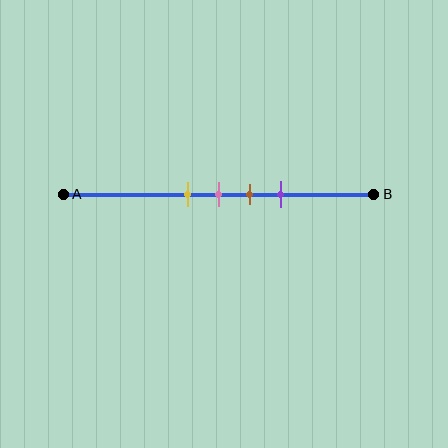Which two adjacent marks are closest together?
The yellow and pink marks are the closest adjacent pair.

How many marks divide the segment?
There are 4 marks dividing the segment.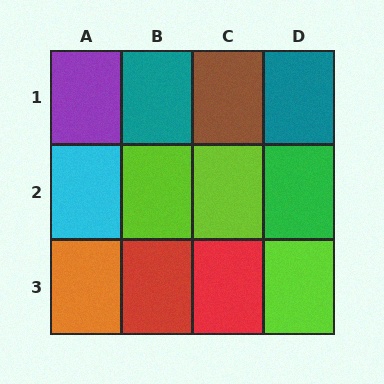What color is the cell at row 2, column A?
Cyan.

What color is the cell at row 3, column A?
Orange.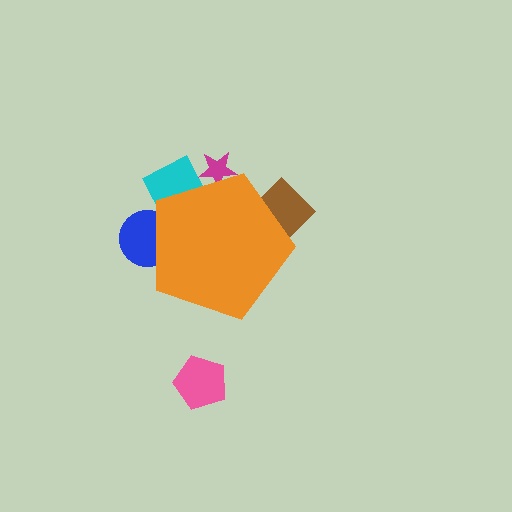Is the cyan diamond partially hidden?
Yes, the cyan diamond is partially hidden behind the orange pentagon.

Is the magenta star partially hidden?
Yes, the magenta star is partially hidden behind the orange pentagon.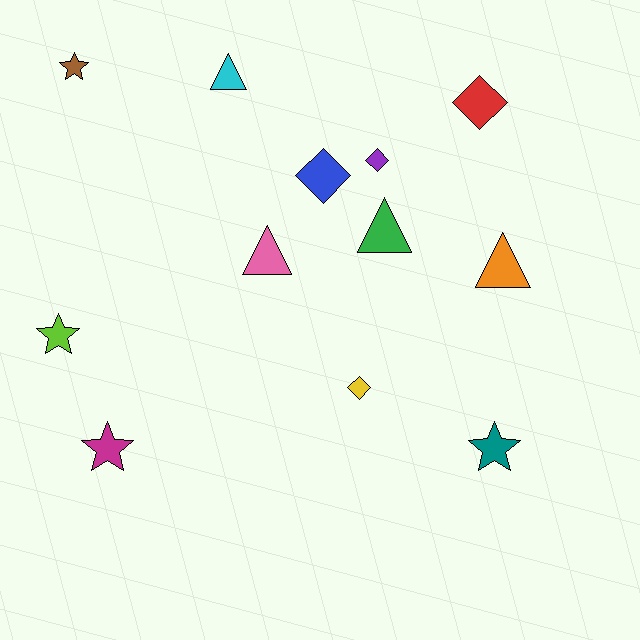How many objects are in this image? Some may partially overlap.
There are 12 objects.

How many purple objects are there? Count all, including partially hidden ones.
There is 1 purple object.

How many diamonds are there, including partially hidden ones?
There are 4 diamonds.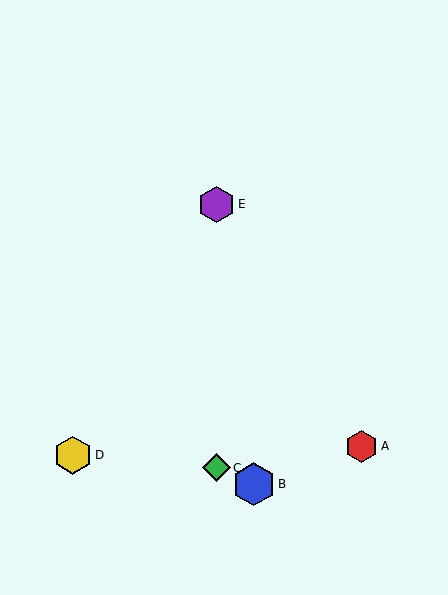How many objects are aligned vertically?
2 objects (C, E) are aligned vertically.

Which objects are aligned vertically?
Objects C, E are aligned vertically.